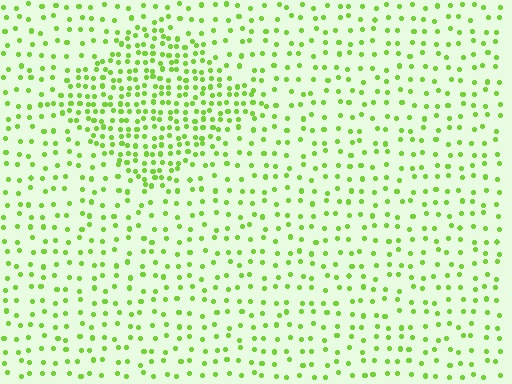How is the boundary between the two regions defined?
The boundary is defined by a change in element density (approximately 2.2x ratio). All elements are the same color, size, and shape.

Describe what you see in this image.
The image contains small lime elements arranged at two different densities. A diamond-shaped region is visible where the elements are more densely packed than the surrounding area.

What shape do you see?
I see a diamond.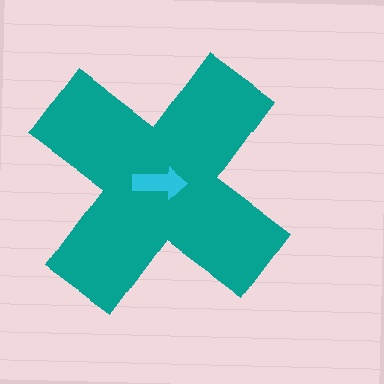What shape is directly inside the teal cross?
The cyan arrow.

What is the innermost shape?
The cyan arrow.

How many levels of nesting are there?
2.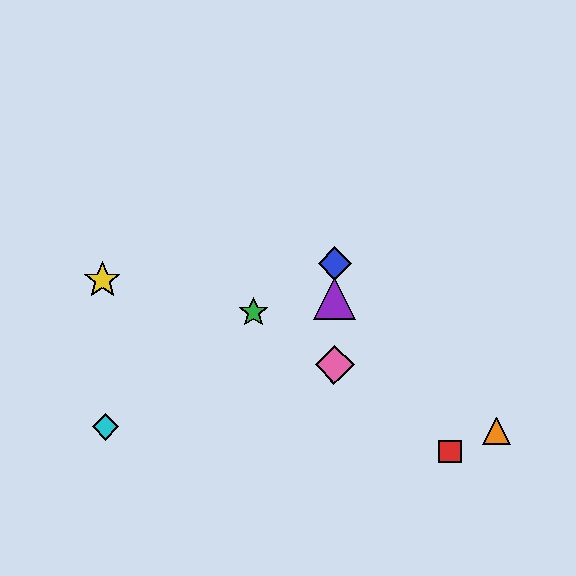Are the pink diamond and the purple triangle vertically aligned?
Yes, both are at x≈334.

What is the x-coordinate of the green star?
The green star is at x≈253.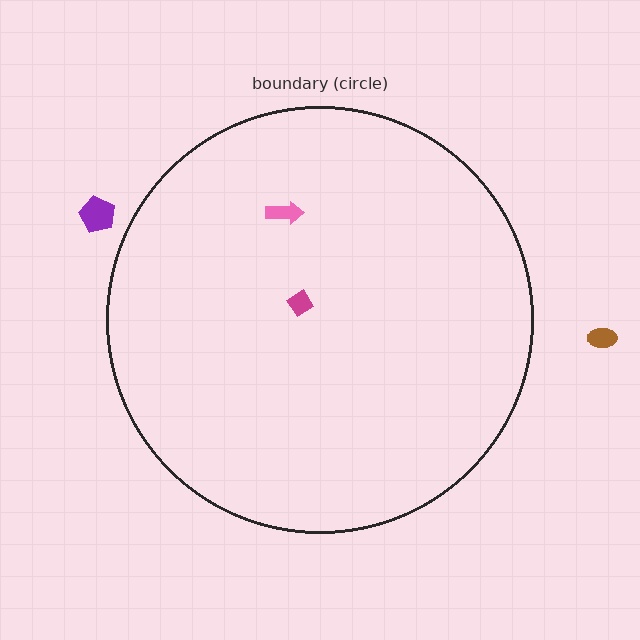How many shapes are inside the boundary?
2 inside, 2 outside.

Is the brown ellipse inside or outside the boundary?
Outside.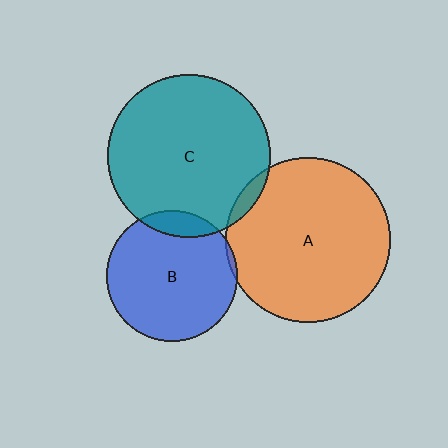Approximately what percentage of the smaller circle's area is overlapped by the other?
Approximately 5%.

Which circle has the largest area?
Circle A (orange).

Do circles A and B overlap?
Yes.